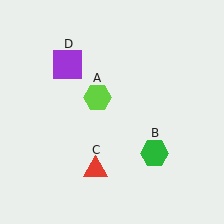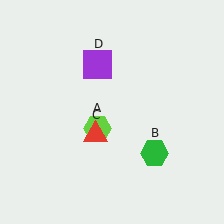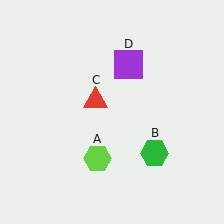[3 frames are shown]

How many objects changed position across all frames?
3 objects changed position: lime hexagon (object A), red triangle (object C), purple square (object D).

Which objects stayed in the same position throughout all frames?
Green hexagon (object B) remained stationary.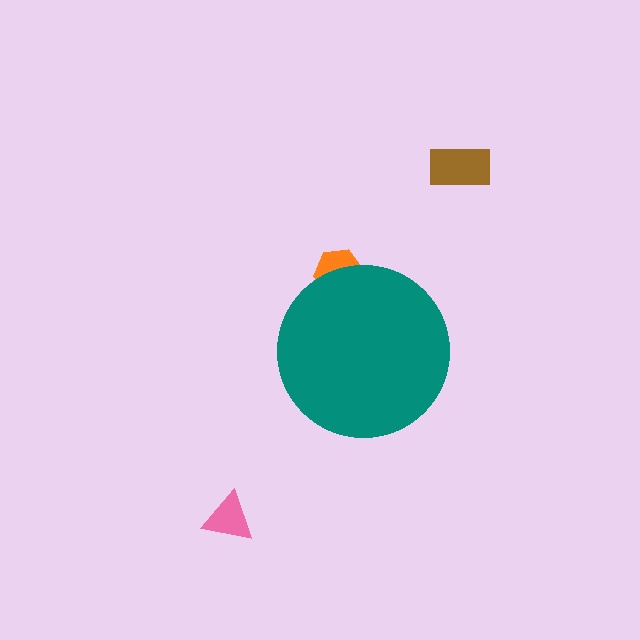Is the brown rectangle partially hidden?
No, the brown rectangle is fully visible.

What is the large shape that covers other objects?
A teal circle.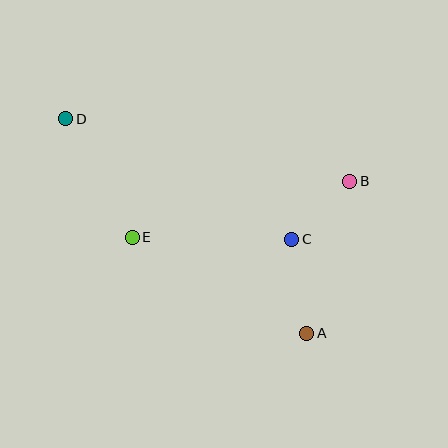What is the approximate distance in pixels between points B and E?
The distance between B and E is approximately 224 pixels.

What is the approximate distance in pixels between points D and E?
The distance between D and E is approximately 136 pixels.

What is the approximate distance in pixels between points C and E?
The distance between C and E is approximately 159 pixels.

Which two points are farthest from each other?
Points A and D are farthest from each other.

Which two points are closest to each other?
Points B and C are closest to each other.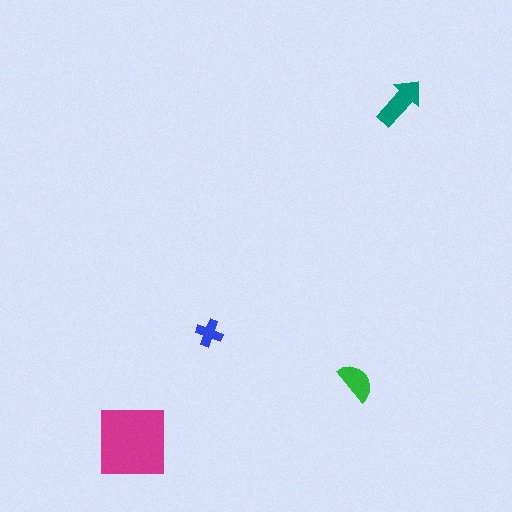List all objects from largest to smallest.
The magenta square, the teal arrow, the green semicircle, the blue cross.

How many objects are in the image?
There are 4 objects in the image.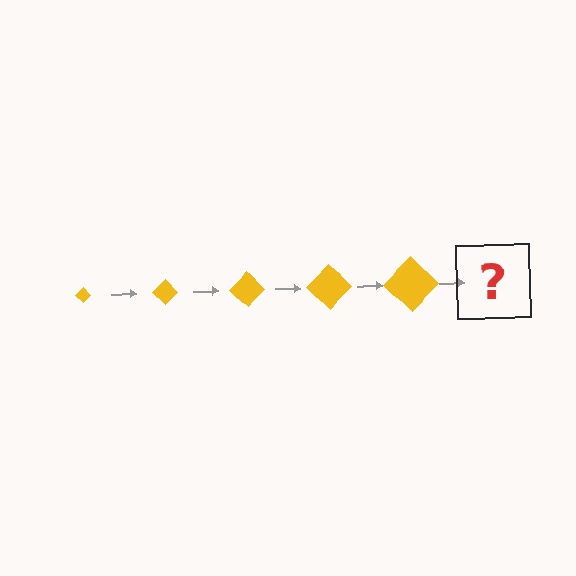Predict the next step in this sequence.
The next step is a yellow diamond, larger than the previous one.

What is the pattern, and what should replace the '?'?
The pattern is that the diamond gets progressively larger each step. The '?' should be a yellow diamond, larger than the previous one.